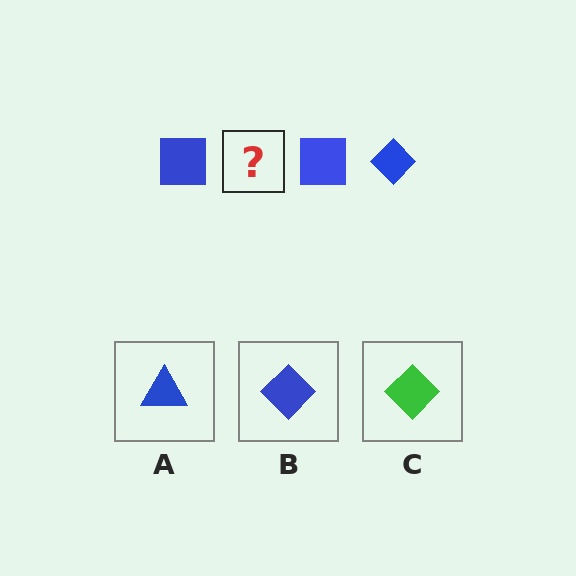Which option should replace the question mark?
Option B.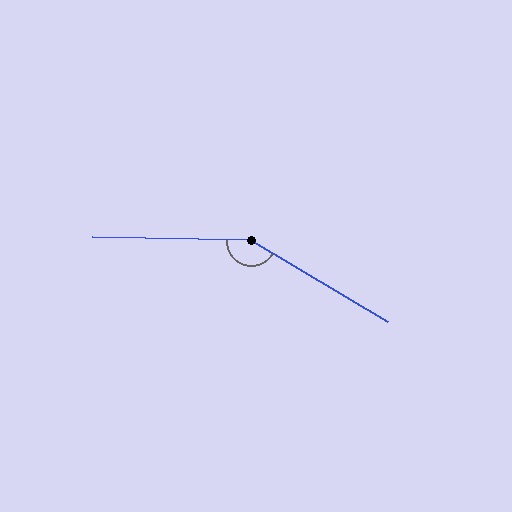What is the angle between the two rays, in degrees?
Approximately 151 degrees.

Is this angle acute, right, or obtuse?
It is obtuse.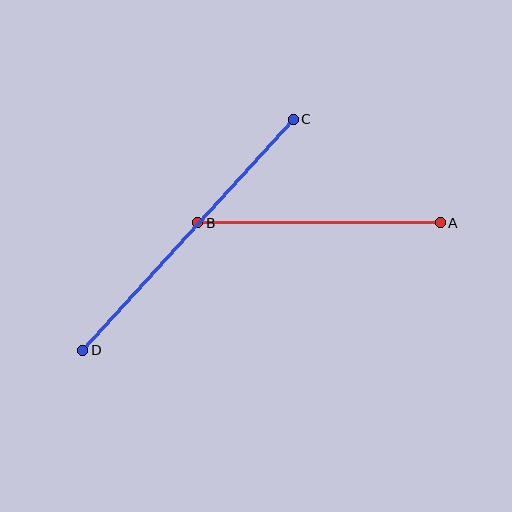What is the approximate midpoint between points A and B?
The midpoint is at approximately (319, 223) pixels.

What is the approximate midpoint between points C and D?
The midpoint is at approximately (188, 235) pixels.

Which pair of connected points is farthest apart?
Points C and D are farthest apart.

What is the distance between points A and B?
The distance is approximately 242 pixels.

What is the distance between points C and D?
The distance is approximately 312 pixels.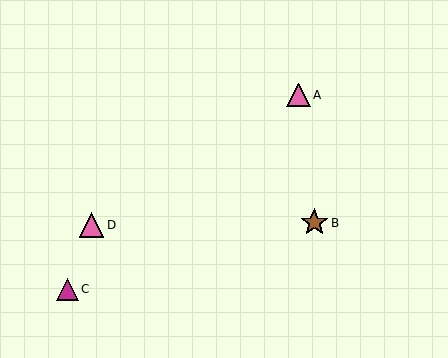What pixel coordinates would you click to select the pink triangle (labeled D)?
Click at (92, 225) to select the pink triangle D.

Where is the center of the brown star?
The center of the brown star is at (314, 223).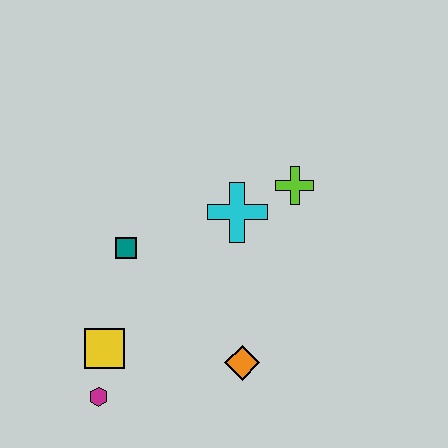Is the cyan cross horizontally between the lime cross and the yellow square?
Yes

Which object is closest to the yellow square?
The magenta hexagon is closest to the yellow square.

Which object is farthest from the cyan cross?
The magenta hexagon is farthest from the cyan cross.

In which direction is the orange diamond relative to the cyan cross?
The orange diamond is below the cyan cross.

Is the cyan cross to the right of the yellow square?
Yes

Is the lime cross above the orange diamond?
Yes